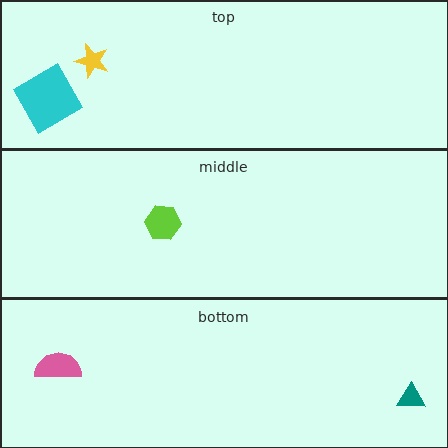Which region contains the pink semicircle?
The bottom region.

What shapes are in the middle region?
The lime hexagon.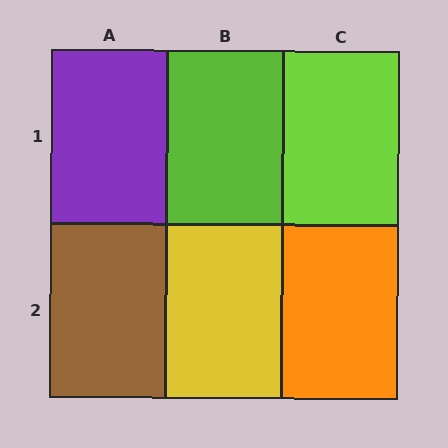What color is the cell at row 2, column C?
Orange.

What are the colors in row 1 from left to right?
Purple, lime, lime.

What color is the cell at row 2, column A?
Brown.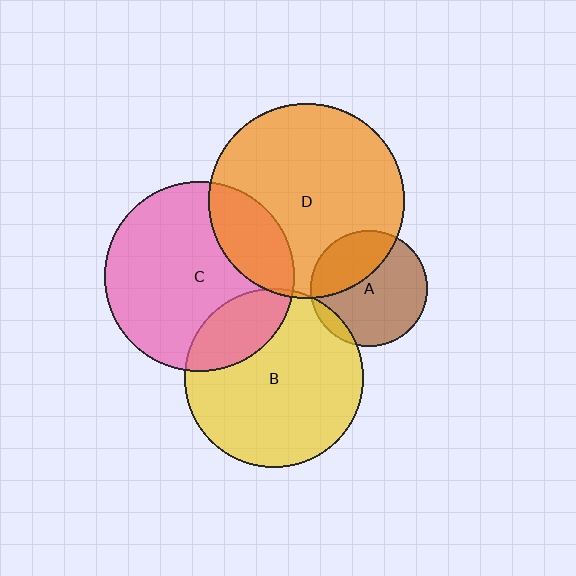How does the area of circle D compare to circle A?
Approximately 2.8 times.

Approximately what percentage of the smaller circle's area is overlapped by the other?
Approximately 5%.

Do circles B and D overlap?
Yes.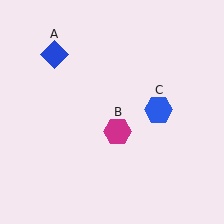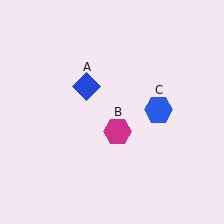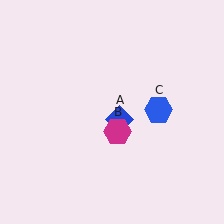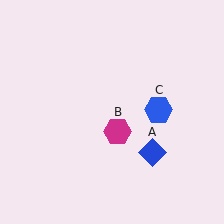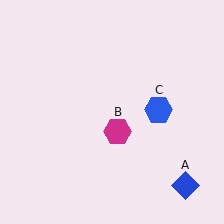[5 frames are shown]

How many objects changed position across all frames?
1 object changed position: blue diamond (object A).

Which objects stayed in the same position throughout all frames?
Magenta hexagon (object B) and blue hexagon (object C) remained stationary.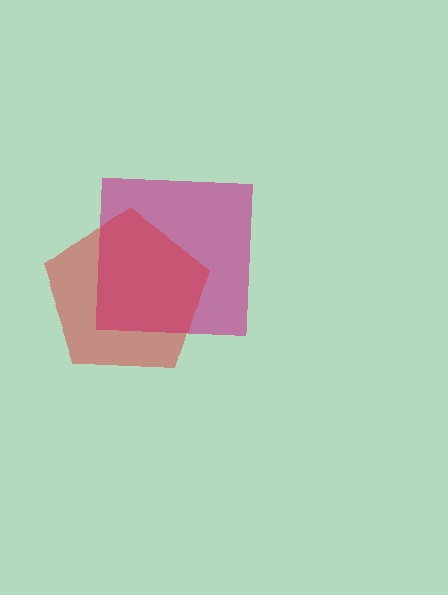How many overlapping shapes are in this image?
There are 2 overlapping shapes in the image.